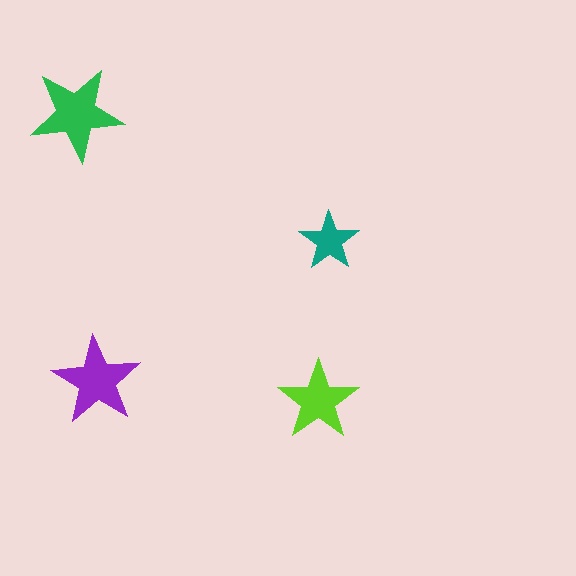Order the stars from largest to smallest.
the green one, the purple one, the lime one, the teal one.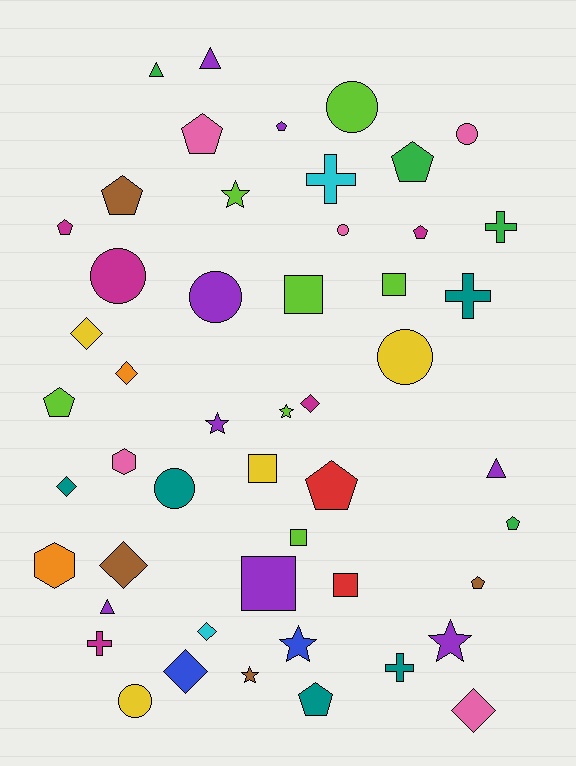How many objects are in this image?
There are 50 objects.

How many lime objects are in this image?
There are 7 lime objects.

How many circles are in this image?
There are 8 circles.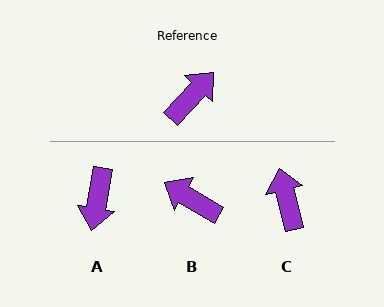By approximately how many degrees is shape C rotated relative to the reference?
Approximately 57 degrees counter-clockwise.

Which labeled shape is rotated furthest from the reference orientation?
A, about 147 degrees away.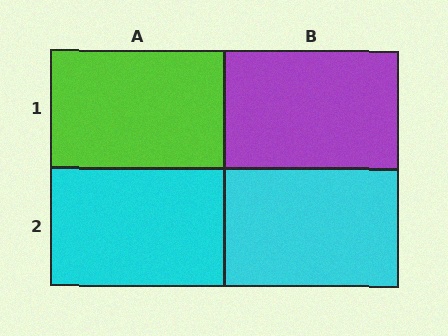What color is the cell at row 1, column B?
Purple.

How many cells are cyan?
2 cells are cyan.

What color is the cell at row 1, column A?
Lime.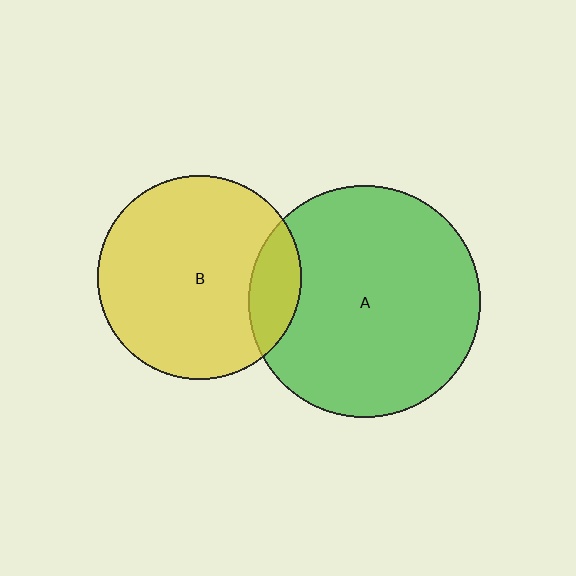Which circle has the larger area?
Circle A (green).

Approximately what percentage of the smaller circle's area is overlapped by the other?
Approximately 15%.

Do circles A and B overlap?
Yes.